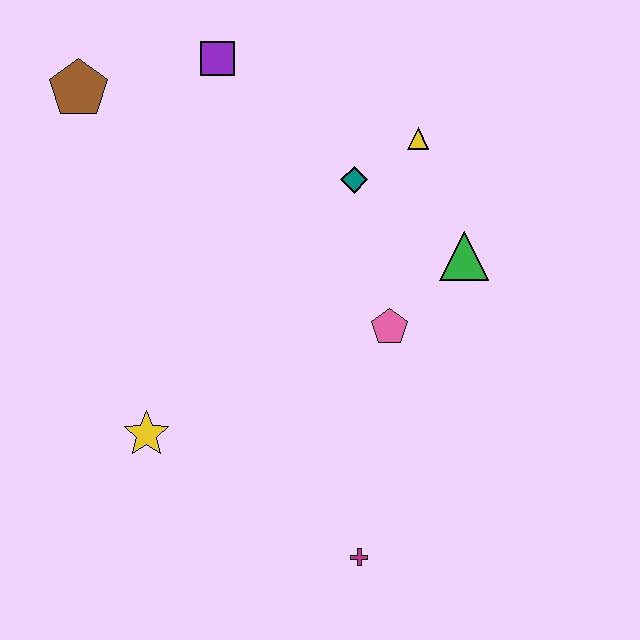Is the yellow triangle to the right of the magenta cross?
Yes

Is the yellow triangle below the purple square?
Yes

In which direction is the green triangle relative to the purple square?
The green triangle is to the right of the purple square.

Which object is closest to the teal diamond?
The yellow triangle is closest to the teal diamond.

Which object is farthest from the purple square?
The magenta cross is farthest from the purple square.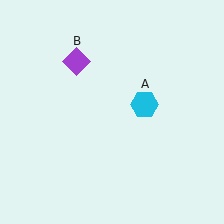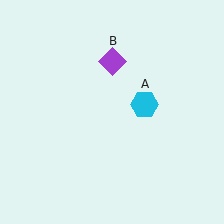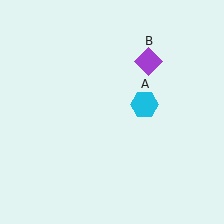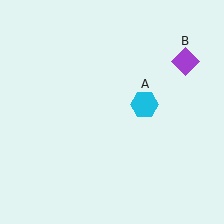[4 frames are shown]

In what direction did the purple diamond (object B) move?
The purple diamond (object B) moved right.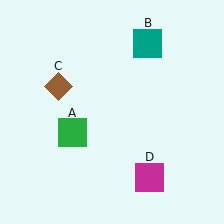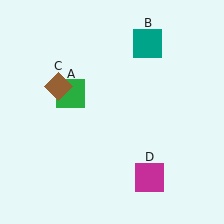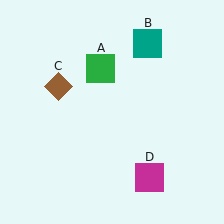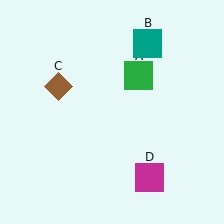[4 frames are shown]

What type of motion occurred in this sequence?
The green square (object A) rotated clockwise around the center of the scene.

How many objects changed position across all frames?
1 object changed position: green square (object A).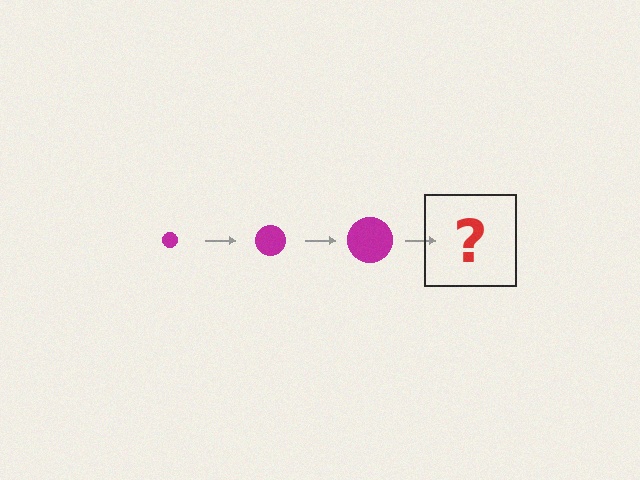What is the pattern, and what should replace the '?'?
The pattern is that the circle gets progressively larger each step. The '?' should be a magenta circle, larger than the previous one.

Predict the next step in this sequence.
The next step is a magenta circle, larger than the previous one.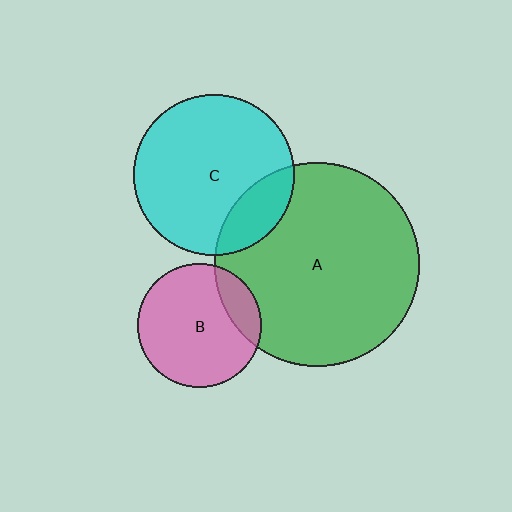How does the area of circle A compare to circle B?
Approximately 2.7 times.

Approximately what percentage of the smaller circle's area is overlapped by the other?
Approximately 15%.